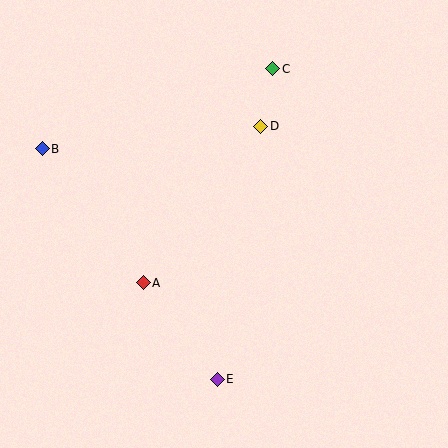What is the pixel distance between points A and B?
The distance between A and B is 168 pixels.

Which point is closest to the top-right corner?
Point C is closest to the top-right corner.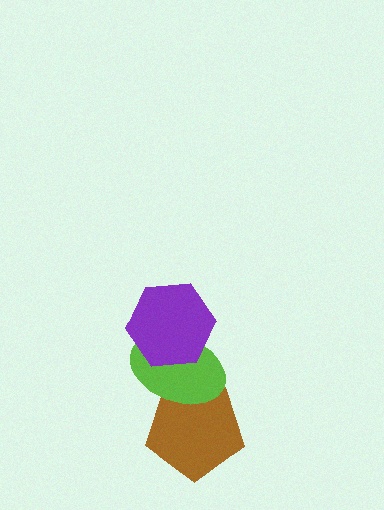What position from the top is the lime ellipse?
The lime ellipse is 2nd from the top.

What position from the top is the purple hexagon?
The purple hexagon is 1st from the top.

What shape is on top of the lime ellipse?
The purple hexagon is on top of the lime ellipse.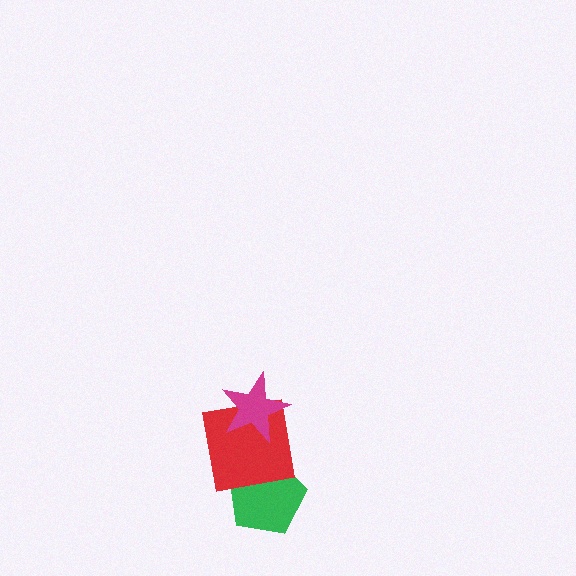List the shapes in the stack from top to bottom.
From top to bottom: the magenta star, the red square, the green pentagon.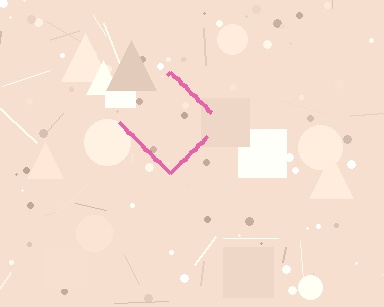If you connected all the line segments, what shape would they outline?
They would outline a diamond.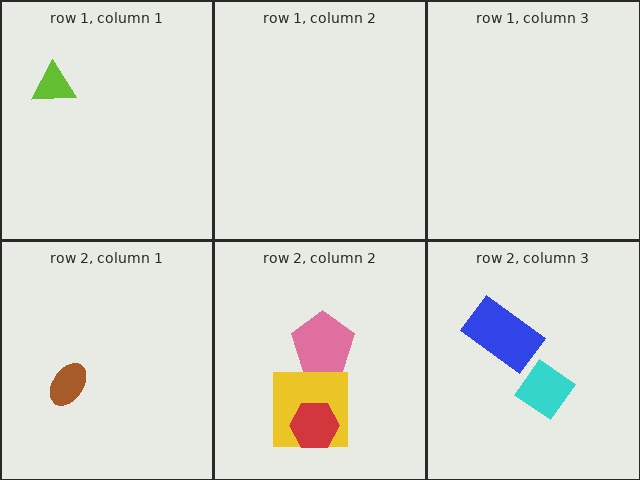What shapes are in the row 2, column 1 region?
The brown ellipse.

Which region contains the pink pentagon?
The row 2, column 2 region.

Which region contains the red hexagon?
The row 2, column 2 region.